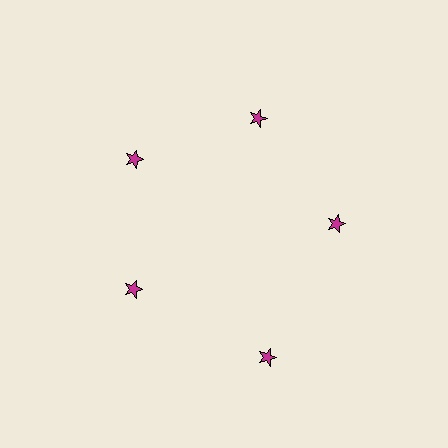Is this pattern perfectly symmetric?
No. The 5 magenta stars are arranged in a ring, but one element near the 5 o'clock position is pushed outward from the center, breaking the 5-fold rotational symmetry.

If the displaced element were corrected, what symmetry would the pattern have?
It would have 5-fold rotational symmetry — the pattern would map onto itself every 72 degrees.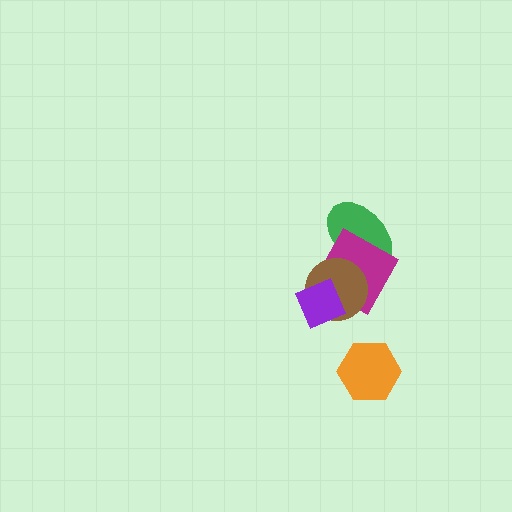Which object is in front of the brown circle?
The purple diamond is in front of the brown circle.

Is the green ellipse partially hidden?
Yes, it is partially covered by another shape.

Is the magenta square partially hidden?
Yes, it is partially covered by another shape.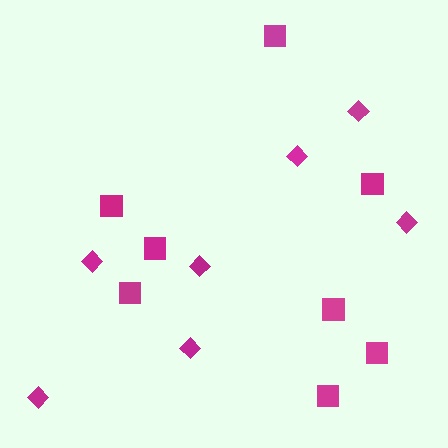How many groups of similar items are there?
There are 2 groups: one group of squares (8) and one group of diamonds (7).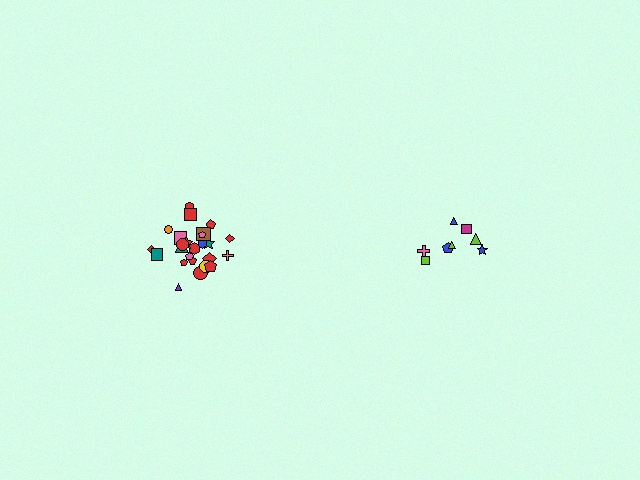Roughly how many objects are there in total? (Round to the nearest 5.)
Roughly 35 objects in total.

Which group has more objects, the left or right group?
The left group.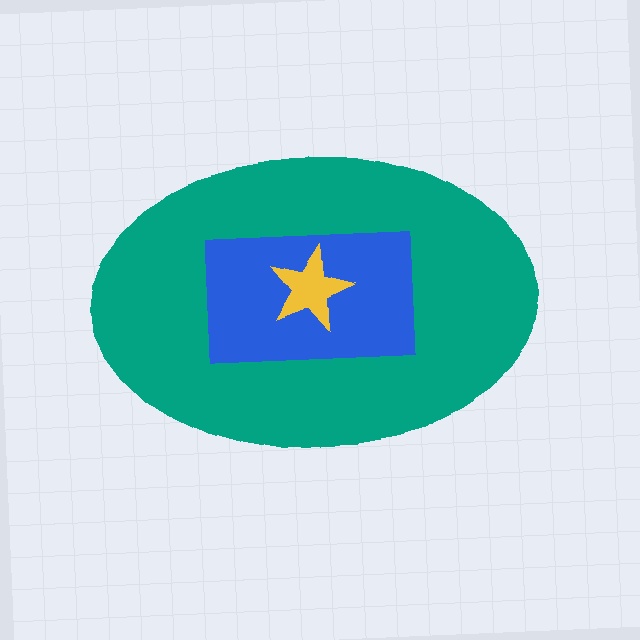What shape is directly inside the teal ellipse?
The blue rectangle.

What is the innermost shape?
The yellow star.